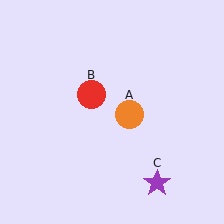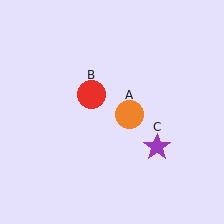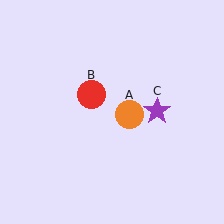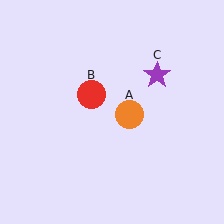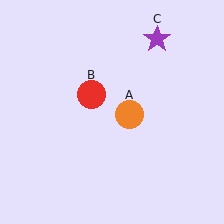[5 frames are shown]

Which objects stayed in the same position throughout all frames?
Orange circle (object A) and red circle (object B) remained stationary.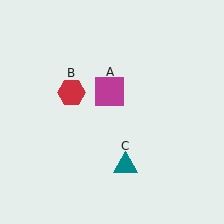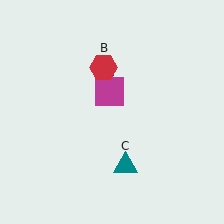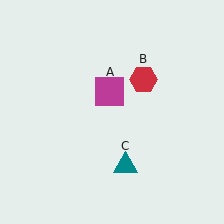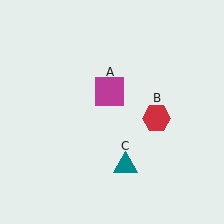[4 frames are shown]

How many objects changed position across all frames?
1 object changed position: red hexagon (object B).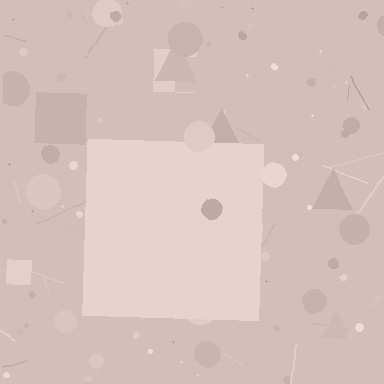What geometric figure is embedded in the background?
A square is embedded in the background.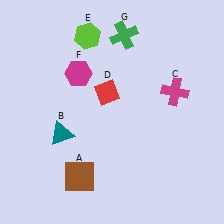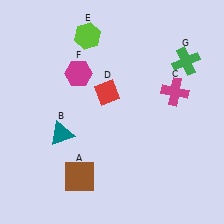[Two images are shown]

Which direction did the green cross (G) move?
The green cross (G) moved right.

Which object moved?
The green cross (G) moved right.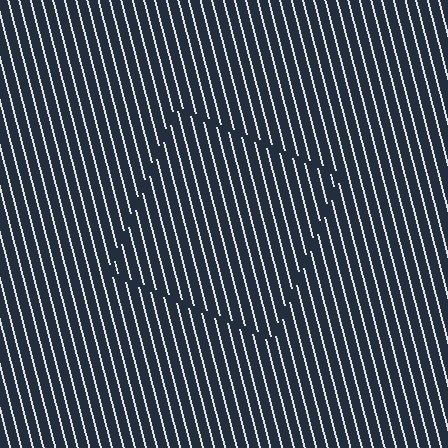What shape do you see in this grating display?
An illusory square. The interior of the shape contains the same grating, shifted by half a period — the contour is defined by the phase discontinuity where line-ends from the inner and outer gratings abut.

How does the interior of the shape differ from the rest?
The interior of the shape contains the same grating, shifted by half a period — the contour is defined by the phase discontinuity where line-ends from the inner and outer gratings abut.